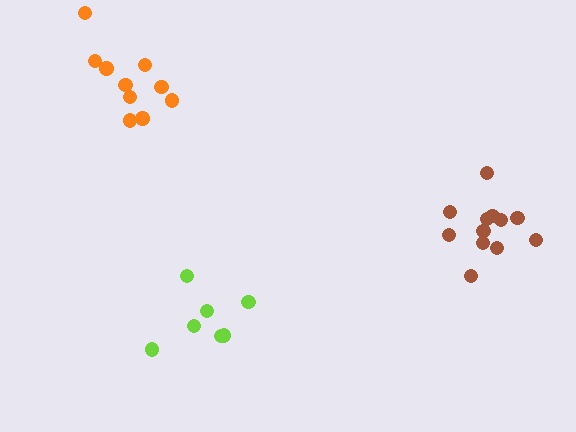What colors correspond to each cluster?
The clusters are colored: lime, brown, orange.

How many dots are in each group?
Group 1: 7 dots, Group 2: 12 dots, Group 3: 10 dots (29 total).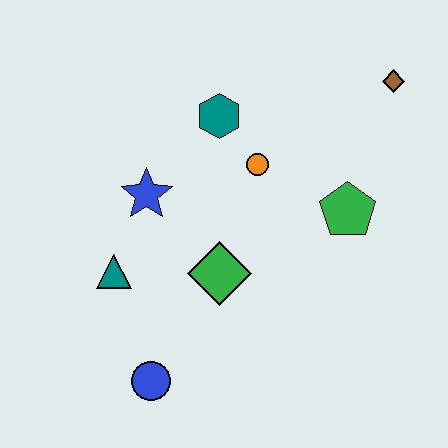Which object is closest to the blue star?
The teal triangle is closest to the blue star.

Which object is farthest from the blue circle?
The brown diamond is farthest from the blue circle.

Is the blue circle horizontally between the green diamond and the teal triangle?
Yes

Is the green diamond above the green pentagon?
No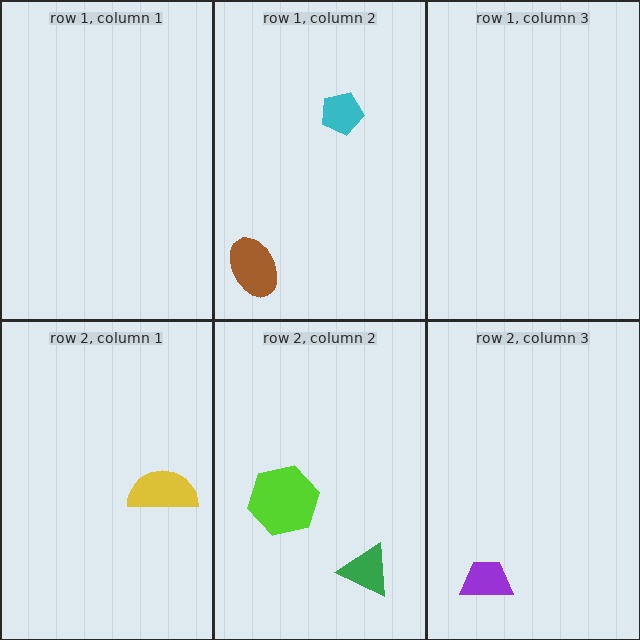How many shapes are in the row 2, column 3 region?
1.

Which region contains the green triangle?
The row 2, column 2 region.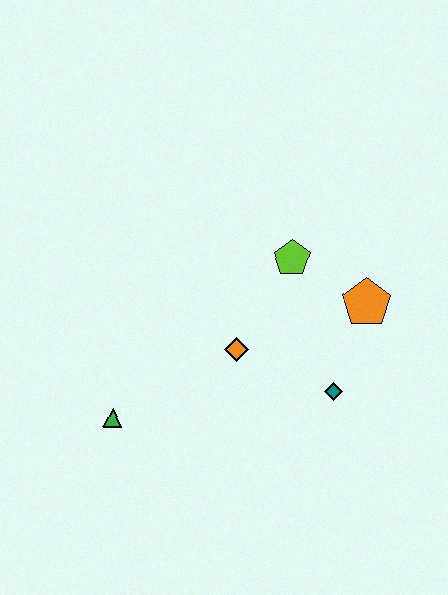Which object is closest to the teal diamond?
The orange pentagon is closest to the teal diamond.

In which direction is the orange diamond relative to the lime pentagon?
The orange diamond is below the lime pentagon.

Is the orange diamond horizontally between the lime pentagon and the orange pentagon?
No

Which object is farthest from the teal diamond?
The green triangle is farthest from the teal diamond.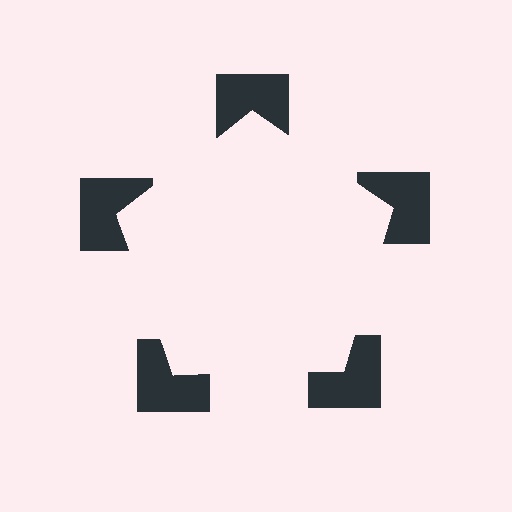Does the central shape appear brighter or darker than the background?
It typically appears slightly brighter than the background, even though no actual brightness change is drawn.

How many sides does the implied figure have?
5 sides.